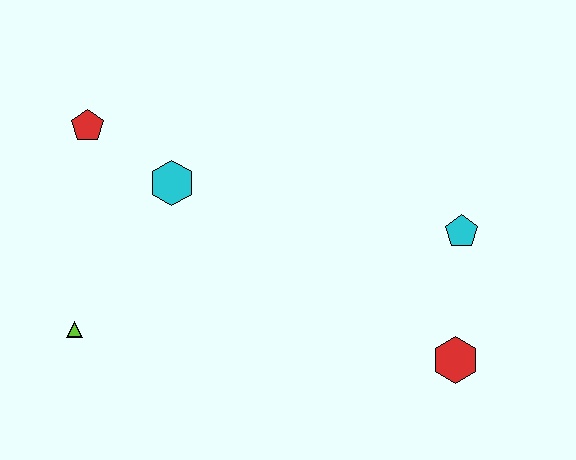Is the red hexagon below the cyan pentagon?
Yes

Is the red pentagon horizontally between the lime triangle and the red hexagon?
Yes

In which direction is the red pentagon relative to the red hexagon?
The red pentagon is to the left of the red hexagon.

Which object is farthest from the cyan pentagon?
The lime triangle is farthest from the cyan pentagon.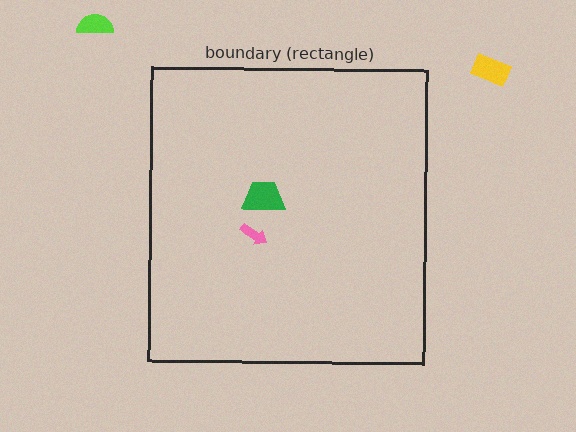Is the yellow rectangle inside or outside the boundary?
Outside.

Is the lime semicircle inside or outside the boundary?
Outside.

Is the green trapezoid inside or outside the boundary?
Inside.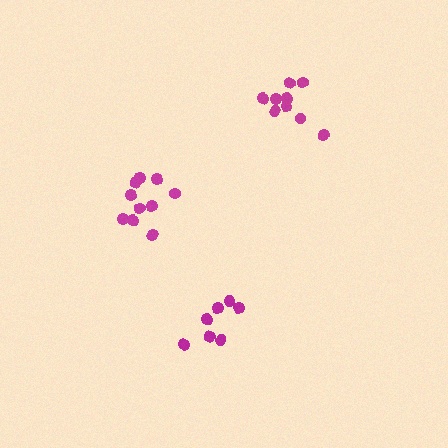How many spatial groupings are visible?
There are 3 spatial groupings.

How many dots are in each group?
Group 1: 7 dots, Group 2: 9 dots, Group 3: 10 dots (26 total).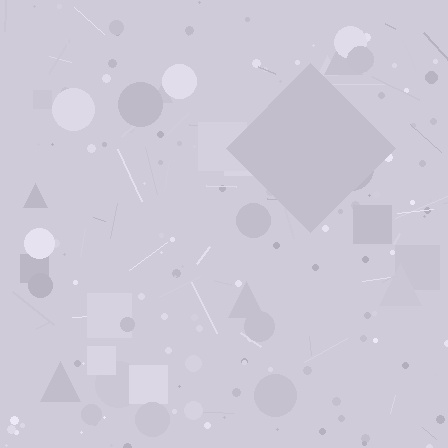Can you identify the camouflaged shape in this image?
The camouflaged shape is a diamond.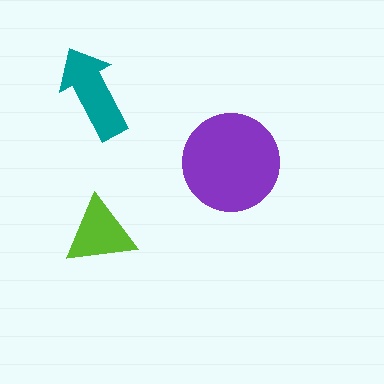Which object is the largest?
The purple circle.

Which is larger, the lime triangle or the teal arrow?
The teal arrow.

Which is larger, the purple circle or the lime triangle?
The purple circle.